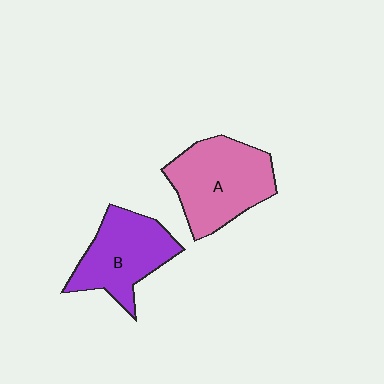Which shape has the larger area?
Shape A (pink).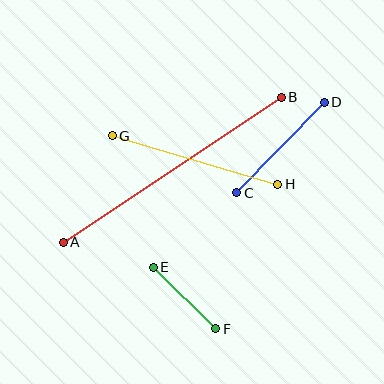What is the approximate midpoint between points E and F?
The midpoint is at approximately (185, 298) pixels.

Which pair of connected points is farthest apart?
Points A and B are farthest apart.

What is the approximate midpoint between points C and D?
The midpoint is at approximately (281, 148) pixels.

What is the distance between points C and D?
The distance is approximately 126 pixels.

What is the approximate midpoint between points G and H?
The midpoint is at approximately (195, 160) pixels.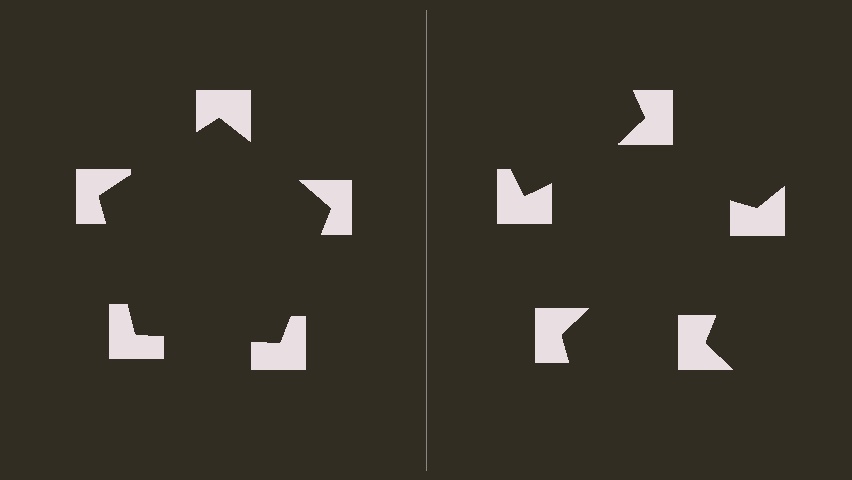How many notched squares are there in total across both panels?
10 — 5 on each side.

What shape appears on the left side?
An illusory pentagon.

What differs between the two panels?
The notched squares are positioned identically on both sides; only the wedge orientations differ. On the left they align to a pentagon; on the right they are misaligned.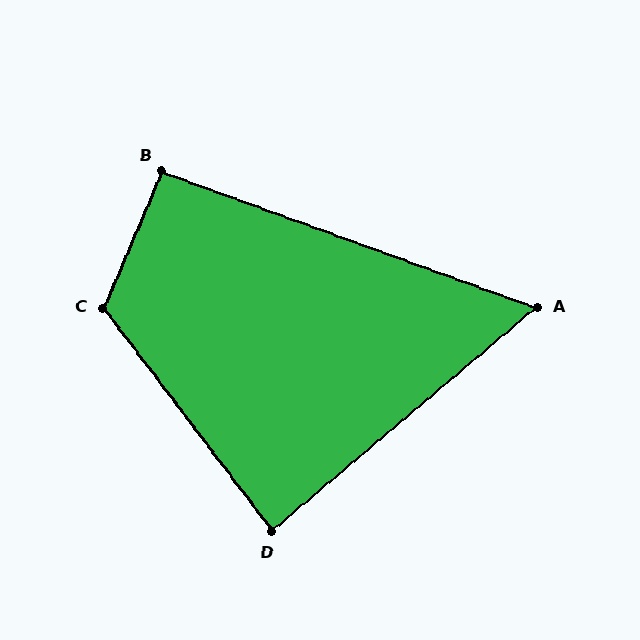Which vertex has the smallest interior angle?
A, at approximately 60 degrees.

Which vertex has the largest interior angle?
C, at approximately 120 degrees.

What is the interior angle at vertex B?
Approximately 93 degrees (approximately right).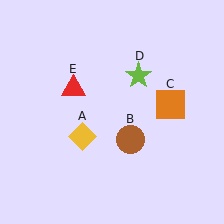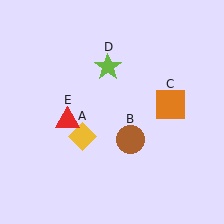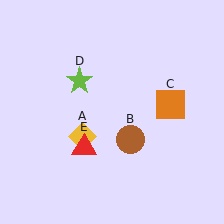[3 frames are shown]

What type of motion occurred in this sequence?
The lime star (object D), red triangle (object E) rotated counterclockwise around the center of the scene.